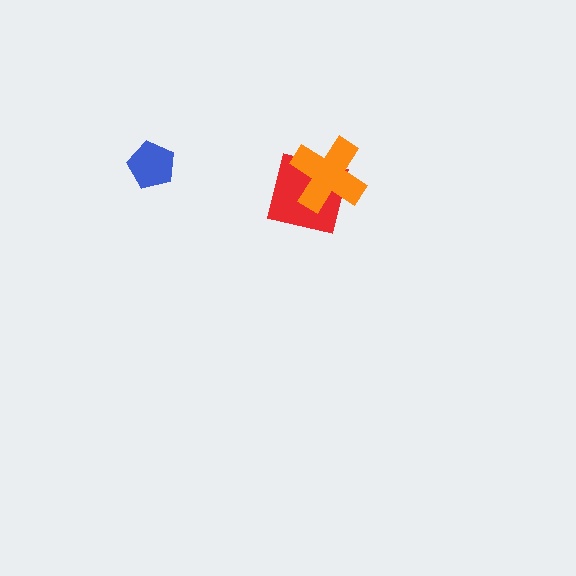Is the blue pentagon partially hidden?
No, no other shape covers it.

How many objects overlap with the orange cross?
1 object overlaps with the orange cross.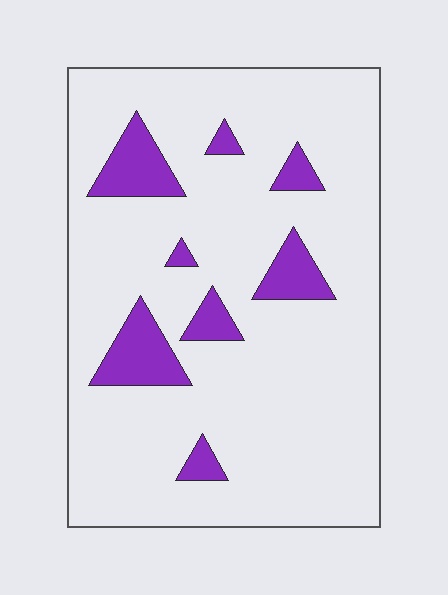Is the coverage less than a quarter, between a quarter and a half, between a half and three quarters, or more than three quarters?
Less than a quarter.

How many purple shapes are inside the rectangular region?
8.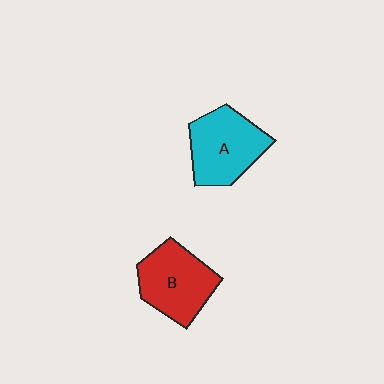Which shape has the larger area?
Shape A (cyan).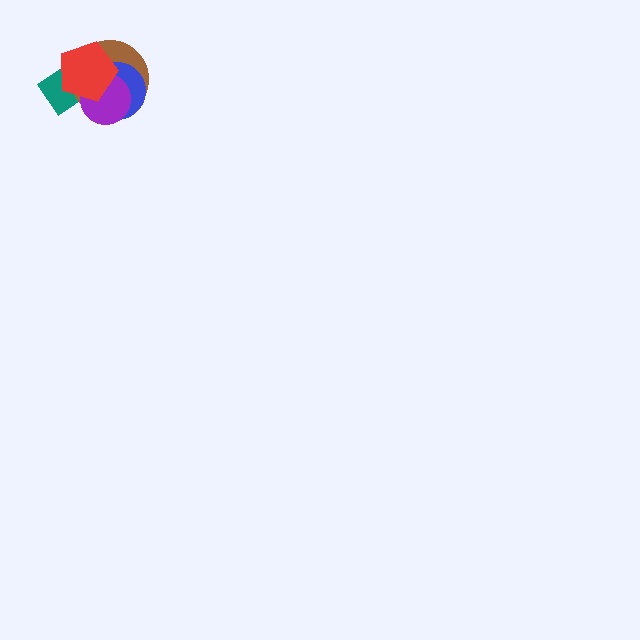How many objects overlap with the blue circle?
4 objects overlap with the blue circle.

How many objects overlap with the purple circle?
4 objects overlap with the purple circle.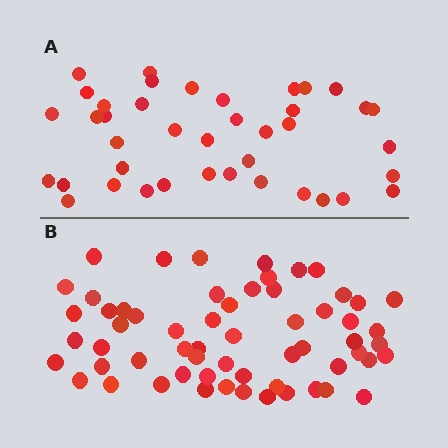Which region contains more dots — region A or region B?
Region B (the bottom region) has more dots.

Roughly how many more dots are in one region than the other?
Region B has approximately 20 more dots than region A.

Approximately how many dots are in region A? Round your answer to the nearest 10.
About 40 dots.